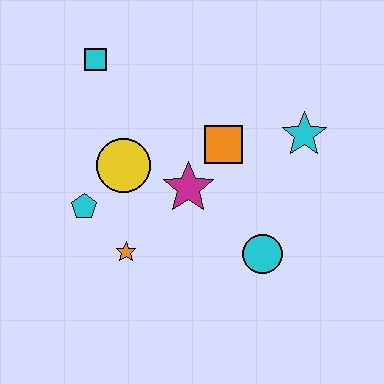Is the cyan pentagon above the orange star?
Yes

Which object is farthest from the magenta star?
The cyan square is farthest from the magenta star.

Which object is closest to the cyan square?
The yellow circle is closest to the cyan square.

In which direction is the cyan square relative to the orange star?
The cyan square is above the orange star.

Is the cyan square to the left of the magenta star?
Yes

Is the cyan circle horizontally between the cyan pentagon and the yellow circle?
No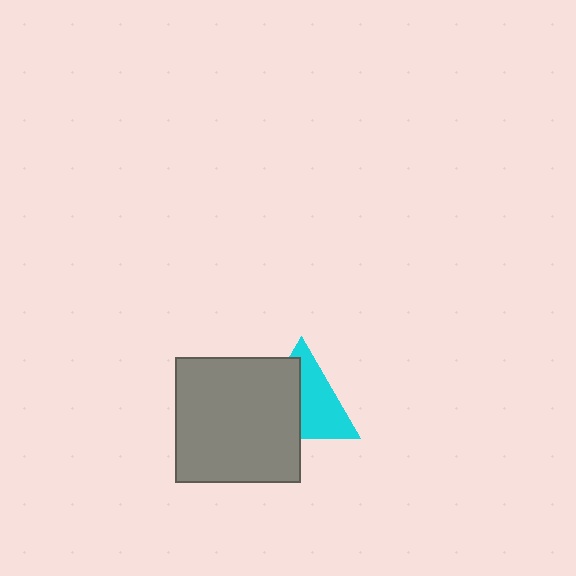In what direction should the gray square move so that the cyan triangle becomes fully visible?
The gray square should move left. That is the shortest direction to clear the overlap and leave the cyan triangle fully visible.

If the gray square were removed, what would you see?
You would see the complete cyan triangle.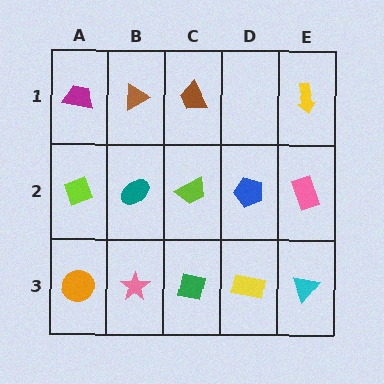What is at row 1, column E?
A yellow arrow.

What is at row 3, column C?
A green square.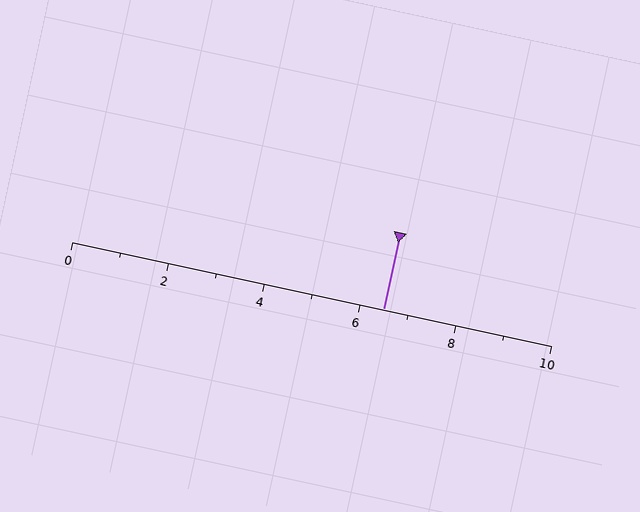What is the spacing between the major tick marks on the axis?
The major ticks are spaced 2 apart.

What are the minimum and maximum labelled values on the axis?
The axis runs from 0 to 10.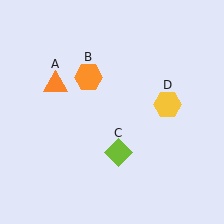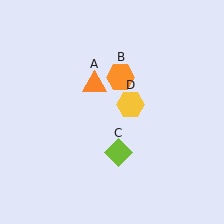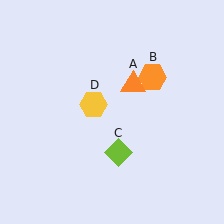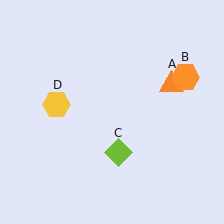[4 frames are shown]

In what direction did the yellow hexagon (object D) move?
The yellow hexagon (object D) moved left.